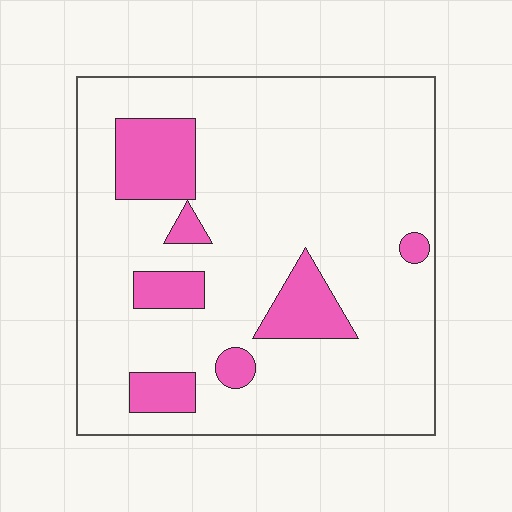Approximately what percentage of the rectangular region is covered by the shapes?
Approximately 15%.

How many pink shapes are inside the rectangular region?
7.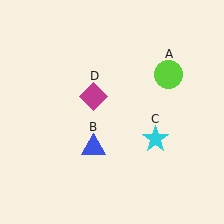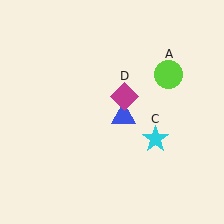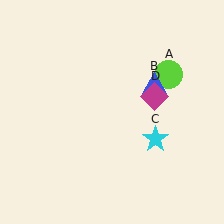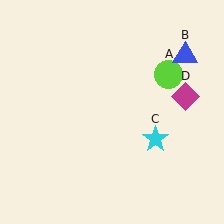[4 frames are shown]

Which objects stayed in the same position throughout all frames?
Lime circle (object A) and cyan star (object C) remained stationary.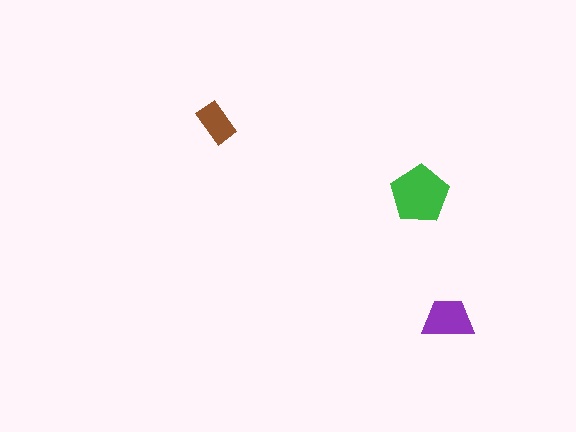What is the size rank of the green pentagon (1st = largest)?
1st.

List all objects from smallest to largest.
The brown rectangle, the purple trapezoid, the green pentagon.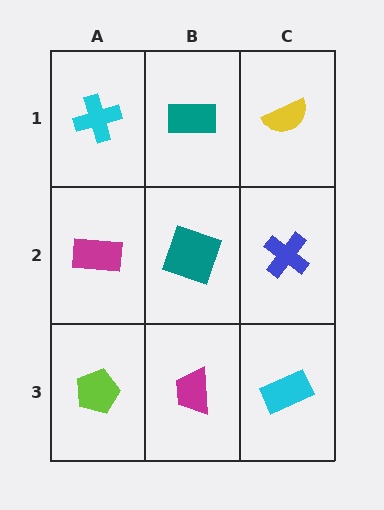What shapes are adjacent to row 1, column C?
A blue cross (row 2, column C), a teal rectangle (row 1, column B).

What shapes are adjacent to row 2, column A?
A cyan cross (row 1, column A), a lime pentagon (row 3, column A), a teal square (row 2, column B).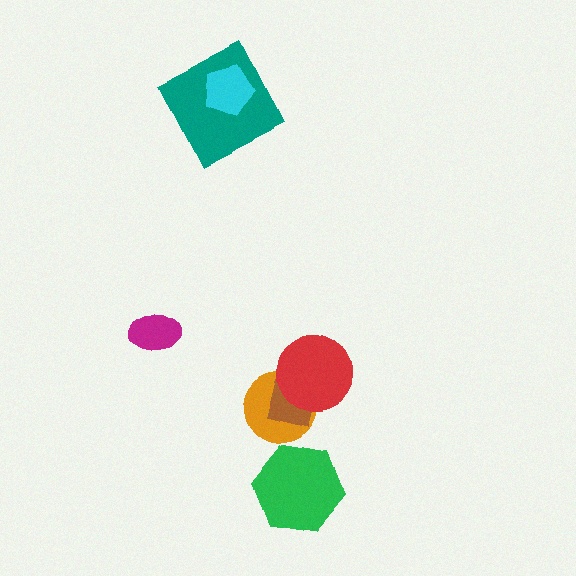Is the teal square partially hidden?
Yes, it is partially covered by another shape.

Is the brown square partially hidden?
Yes, it is partially covered by another shape.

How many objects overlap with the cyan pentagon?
1 object overlaps with the cyan pentagon.